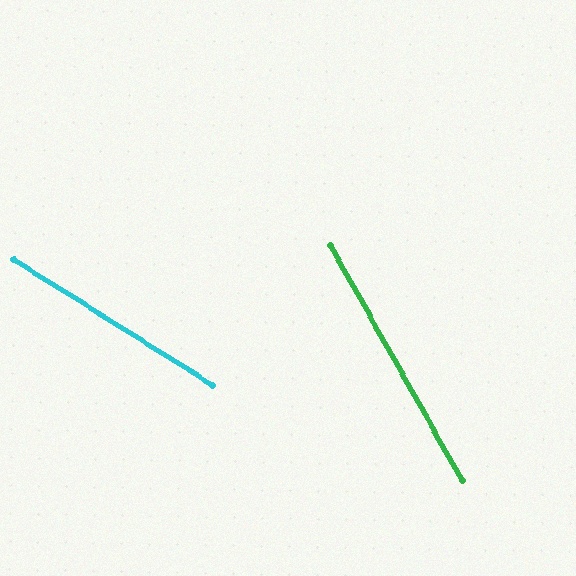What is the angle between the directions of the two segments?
Approximately 28 degrees.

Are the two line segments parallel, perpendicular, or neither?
Neither parallel nor perpendicular — they differ by about 28°.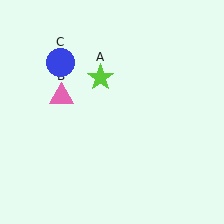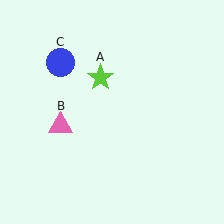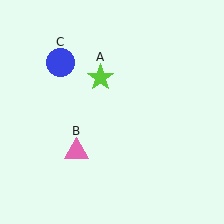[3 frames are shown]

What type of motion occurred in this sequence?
The pink triangle (object B) rotated counterclockwise around the center of the scene.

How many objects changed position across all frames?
1 object changed position: pink triangle (object B).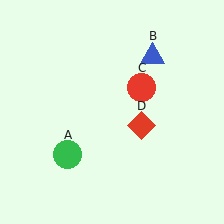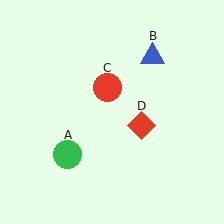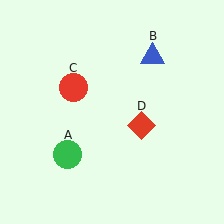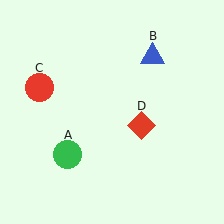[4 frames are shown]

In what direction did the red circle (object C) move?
The red circle (object C) moved left.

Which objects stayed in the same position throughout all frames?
Green circle (object A) and blue triangle (object B) and red diamond (object D) remained stationary.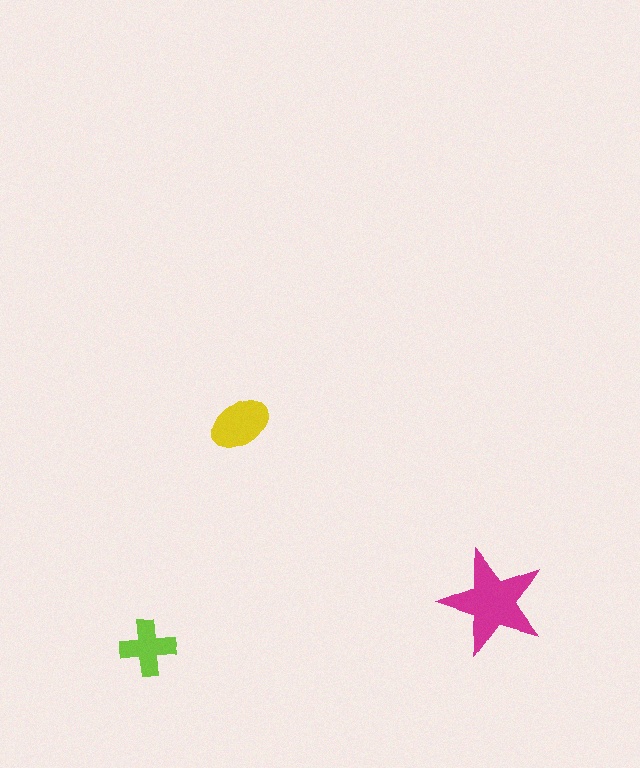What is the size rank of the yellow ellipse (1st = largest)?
2nd.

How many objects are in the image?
There are 3 objects in the image.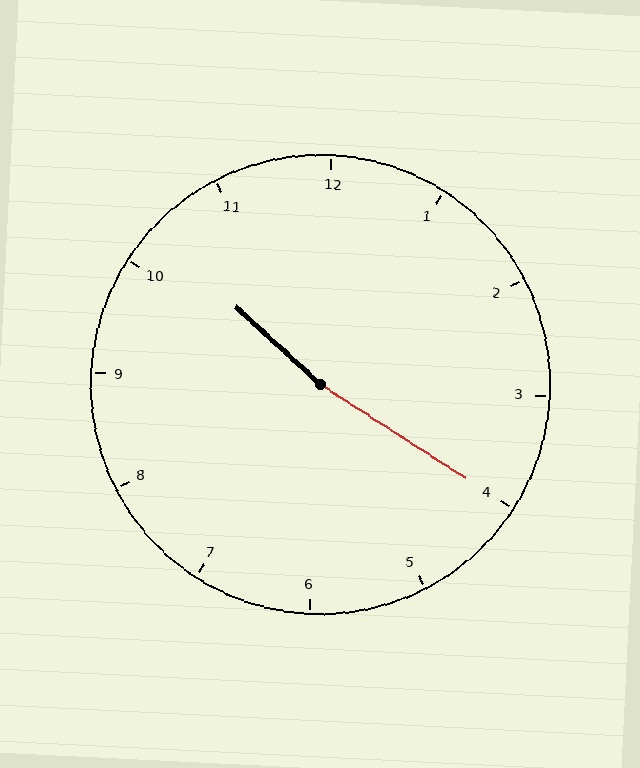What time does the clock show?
10:20.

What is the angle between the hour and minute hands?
Approximately 170 degrees.